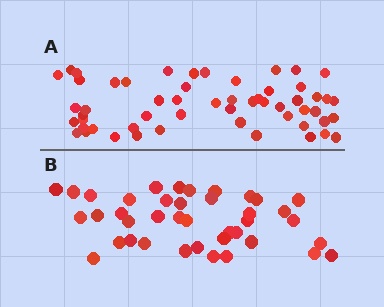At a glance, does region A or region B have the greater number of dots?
Region A (the top region) has more dots.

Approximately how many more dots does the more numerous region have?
Region A has approximately 15 more dots than region B.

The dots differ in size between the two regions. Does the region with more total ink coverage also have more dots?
No. Region B has more total ink coverage because its dots are larger, but region A actually contains more individual dots. Total area can be misleading — the number of items is what matters here.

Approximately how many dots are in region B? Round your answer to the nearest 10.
About 40 dots.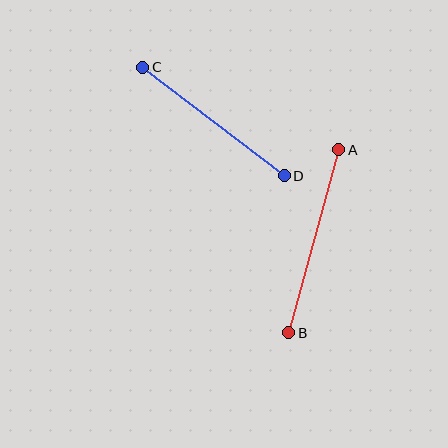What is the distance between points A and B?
The distance is approximately 190 pixels.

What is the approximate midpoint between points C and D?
The midpoint is at approximately (213, 121) pixels.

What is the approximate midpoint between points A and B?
The midpoint is at approximately (314, 241) pixels.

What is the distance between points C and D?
The distance is approximately 179 pixels.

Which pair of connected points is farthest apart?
Points A and B are farthest apart.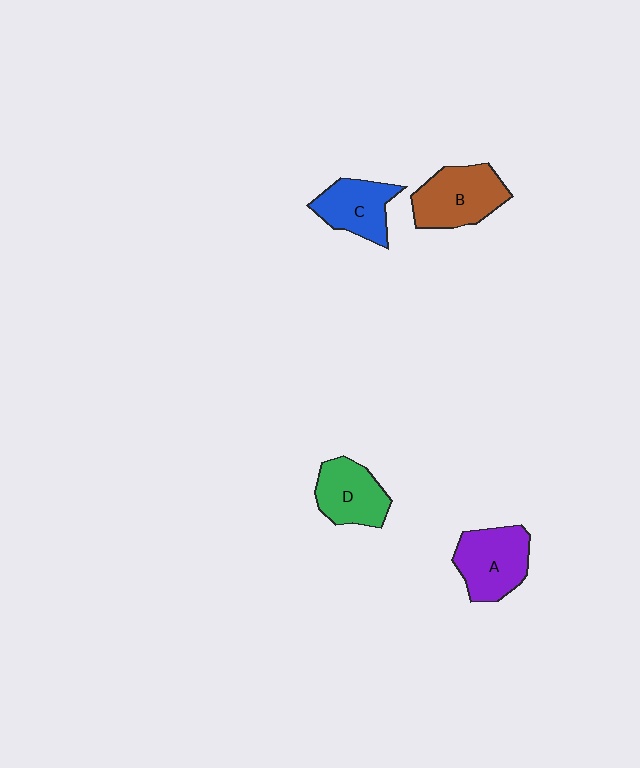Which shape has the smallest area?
Shape C (blue).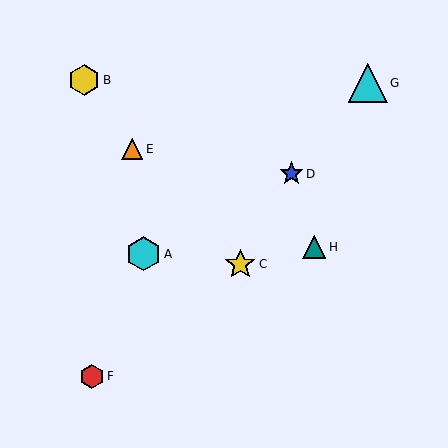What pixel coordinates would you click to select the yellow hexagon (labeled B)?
Click at (84, 80) to select the yellow hexagon B.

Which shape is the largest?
The cyan triangle (labeled G) is the largest.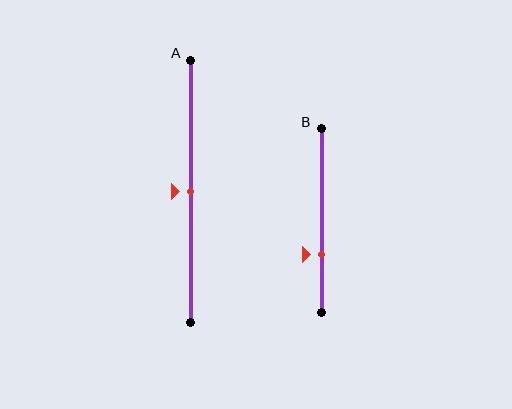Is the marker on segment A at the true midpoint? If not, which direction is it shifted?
Yes, the marker on segment A is at the true midpoint.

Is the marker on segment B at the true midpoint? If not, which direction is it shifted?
No, the marker on segment B is shifted downward by about 18% of the segment length.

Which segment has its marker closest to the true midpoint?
Segment A has its marker closest to the true midpoint.